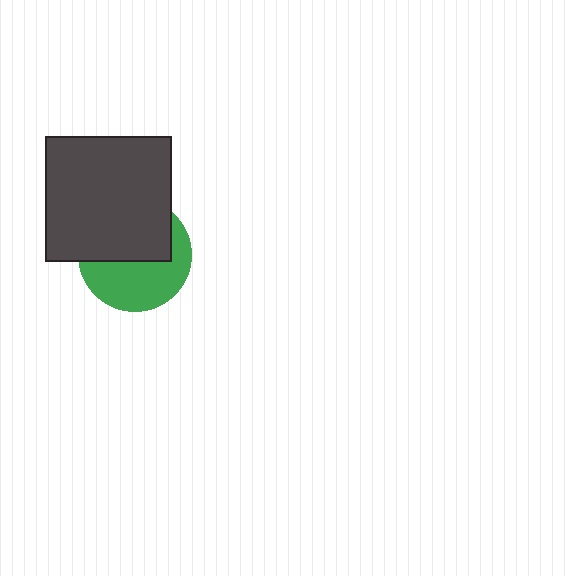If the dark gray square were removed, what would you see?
You would see the complete green circle.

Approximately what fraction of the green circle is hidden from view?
Roughly 50% of the green circle is hidden behind the dark gray square.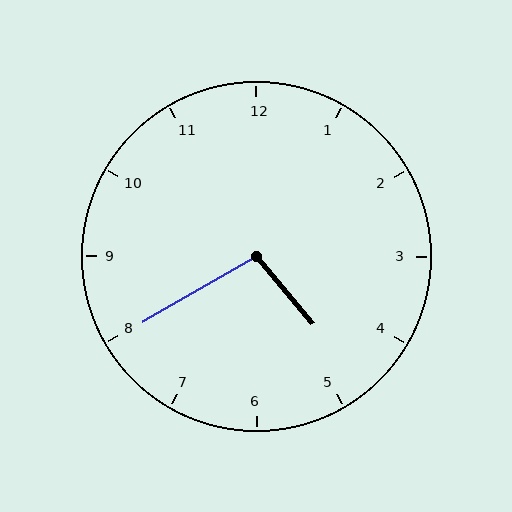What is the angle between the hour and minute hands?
Approximately 100 degrees.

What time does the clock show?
4:40.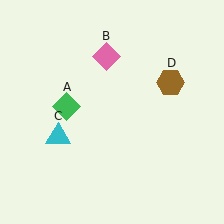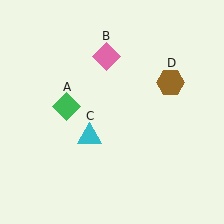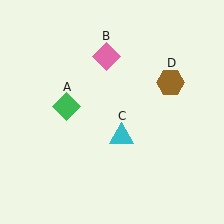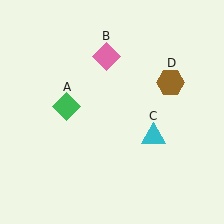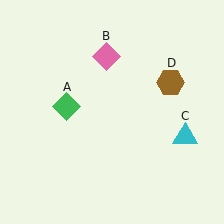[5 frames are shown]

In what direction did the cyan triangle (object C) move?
The cyan triangle (object C) moved right.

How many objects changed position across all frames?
1 object changed position: cyan triangle (object C).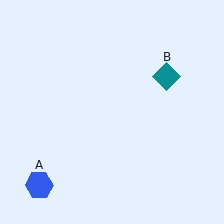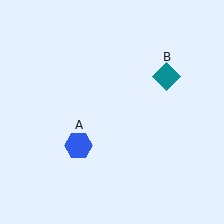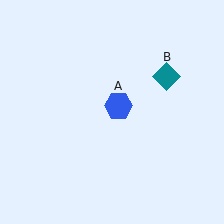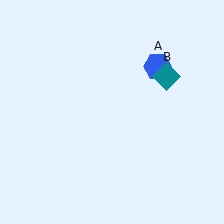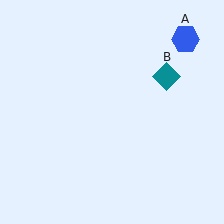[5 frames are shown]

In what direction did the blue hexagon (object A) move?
The blue hexagon (object A) moved up and to the right.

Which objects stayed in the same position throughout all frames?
Teal diamond (object B) remained stationary.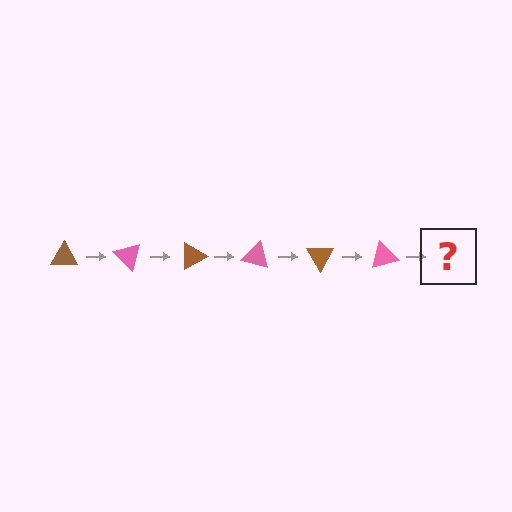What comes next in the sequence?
The next element should be a brown triangle, rotated 270 degrees from the start.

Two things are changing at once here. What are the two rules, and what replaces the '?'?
The two rules are that it rotates 45 degrees each step and the color cycles through brown and pink. The '?' should be a brown triangle, rotated 270 degrees from the start.